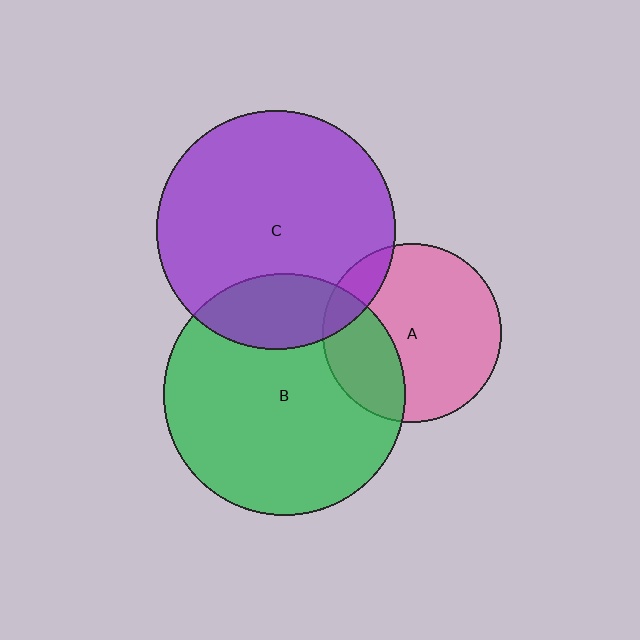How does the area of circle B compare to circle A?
Approximately 1.8 times.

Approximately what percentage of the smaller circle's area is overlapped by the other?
Approximately 10%.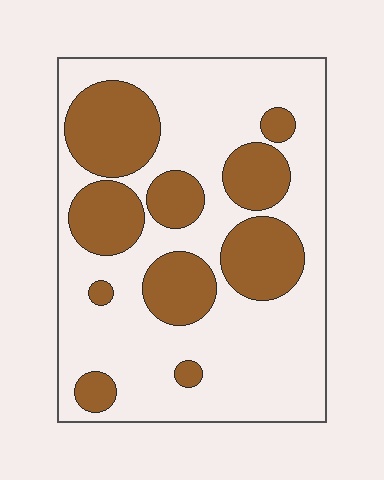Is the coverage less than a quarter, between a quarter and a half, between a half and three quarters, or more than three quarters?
Between a quarter and a half.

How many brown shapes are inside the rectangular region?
10.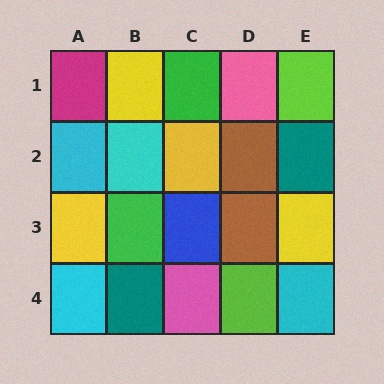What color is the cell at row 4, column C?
Pink.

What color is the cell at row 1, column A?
Magenta.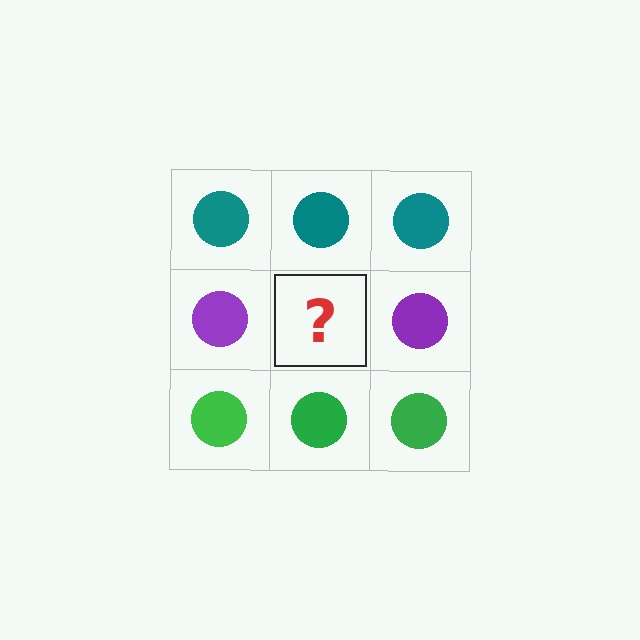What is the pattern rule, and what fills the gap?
The rule is that each row has a consistent color. The gap should be filled with a purple circle.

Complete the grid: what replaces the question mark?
The question mark should be replaced with a purple circle.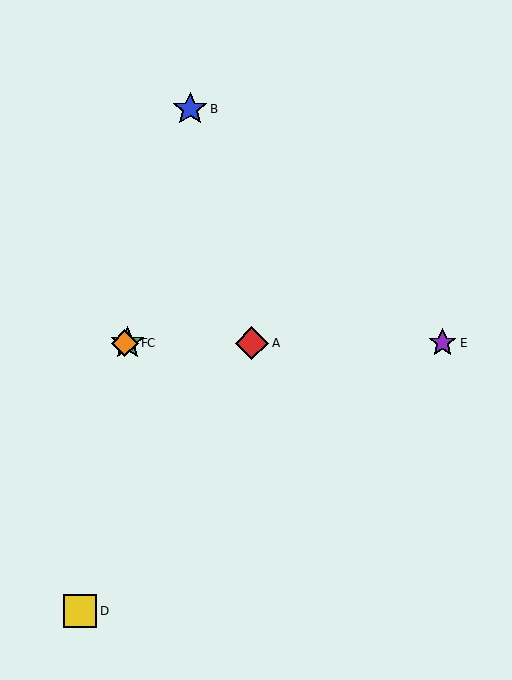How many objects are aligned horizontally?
4 objects (A, C, E, F) are aligned horizontally.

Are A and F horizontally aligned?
Yes, both are at y≈343.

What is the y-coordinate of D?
Object D is at y≈611.